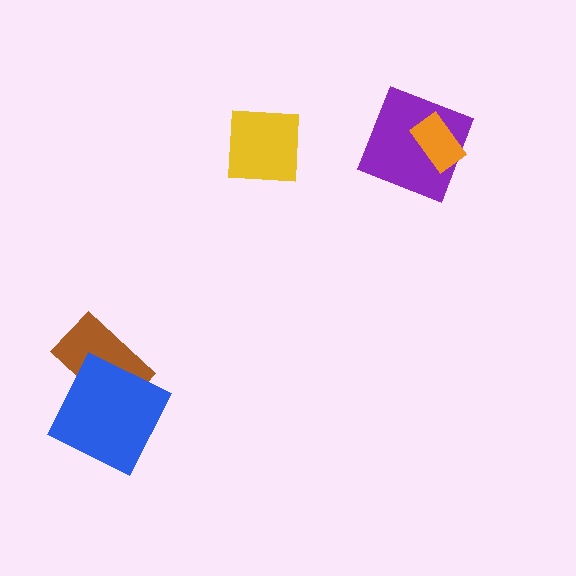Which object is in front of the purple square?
The orange rectangle is in front of the purple square.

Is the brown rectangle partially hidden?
Yes, it is partially covered by another shape.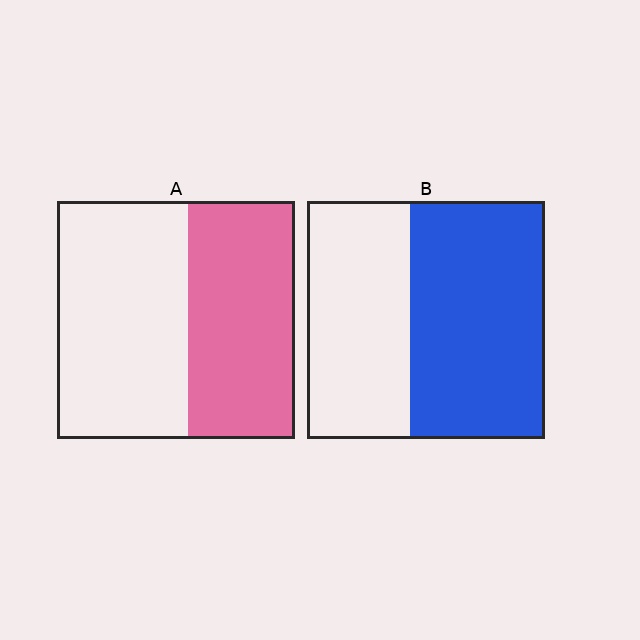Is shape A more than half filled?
No.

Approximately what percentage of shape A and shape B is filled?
A is approximately 45% and B is approximately 55%.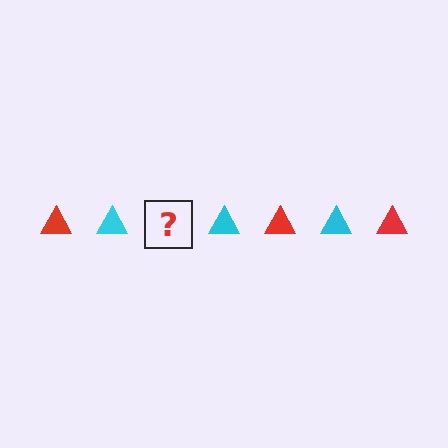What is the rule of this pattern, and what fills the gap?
The rule is that the pattern cycles through red, cyan triangles. The gap should be filled with a red triangle.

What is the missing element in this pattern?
The missing element is a red triangle.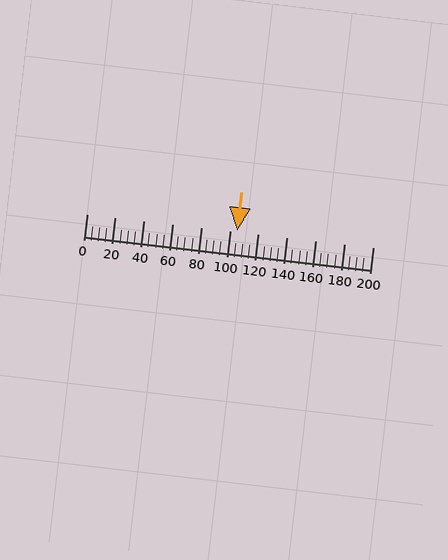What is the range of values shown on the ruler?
The ruler shows values from 0 to 200.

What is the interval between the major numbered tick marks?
The major tick marks are spaced 20 units apart.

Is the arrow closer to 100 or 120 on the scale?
The arrow is closer to 100.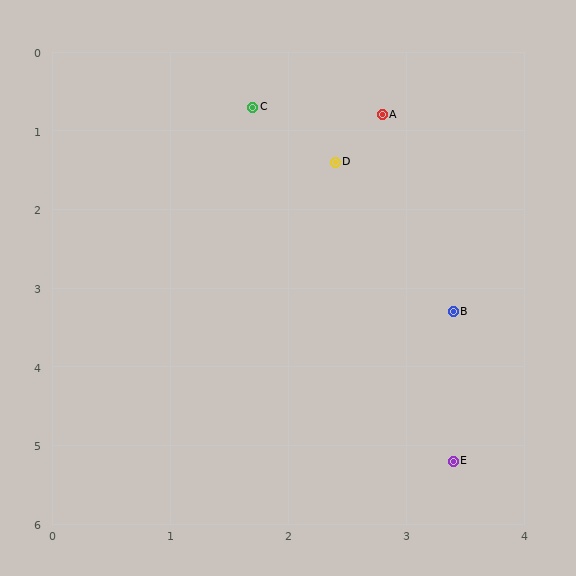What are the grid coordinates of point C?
Point C is at approximately (1.7, 0.7).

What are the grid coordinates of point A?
Point A is at approximately (2.8, 0.8).